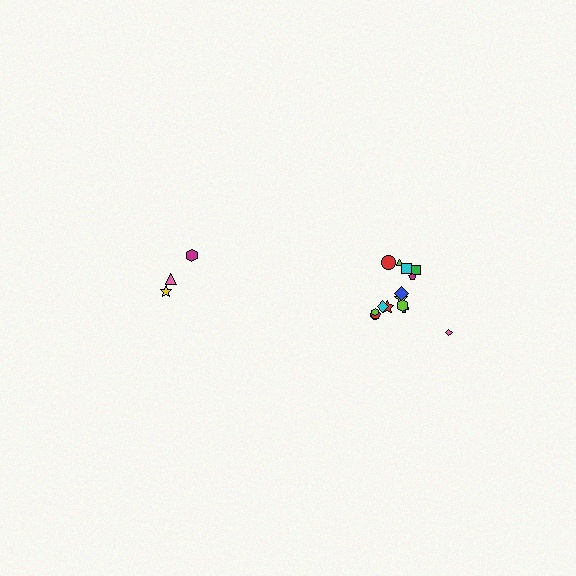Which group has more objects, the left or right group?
The right group.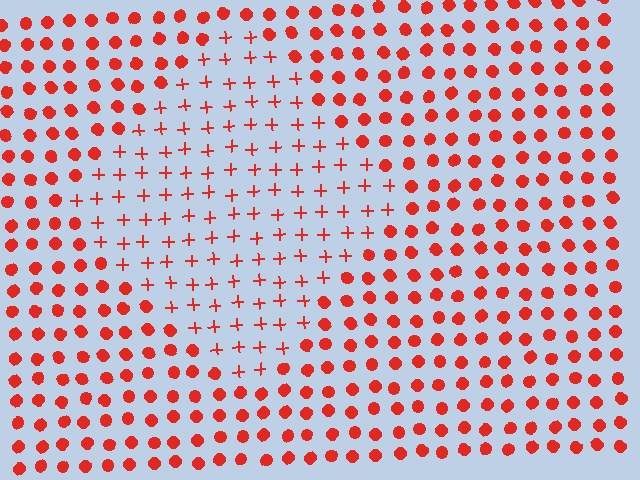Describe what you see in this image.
The image is filled with small red elements arranged in a uniform grid. A diamond-shaped region contains plus signs, while the surrounding area contains circles. The boundary is defined purely by the change in element shape.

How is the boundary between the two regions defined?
The boundary is defined by a change in element shape: plus signs inside vs. circles outside. All elements share the same color and spacing.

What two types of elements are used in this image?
The image uses plus signs inside the diamond region and circles outside it.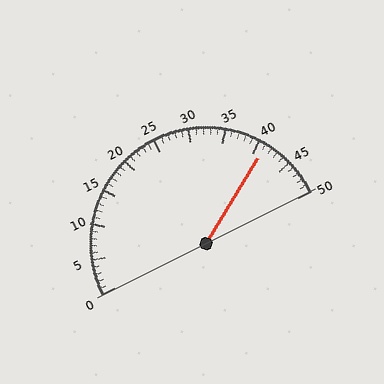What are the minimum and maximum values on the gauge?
The gauge ranges from 0 to 50.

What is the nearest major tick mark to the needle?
The nearest major tick mark is 40.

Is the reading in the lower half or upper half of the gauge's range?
The reading is in the upper half of the range (0 to 50).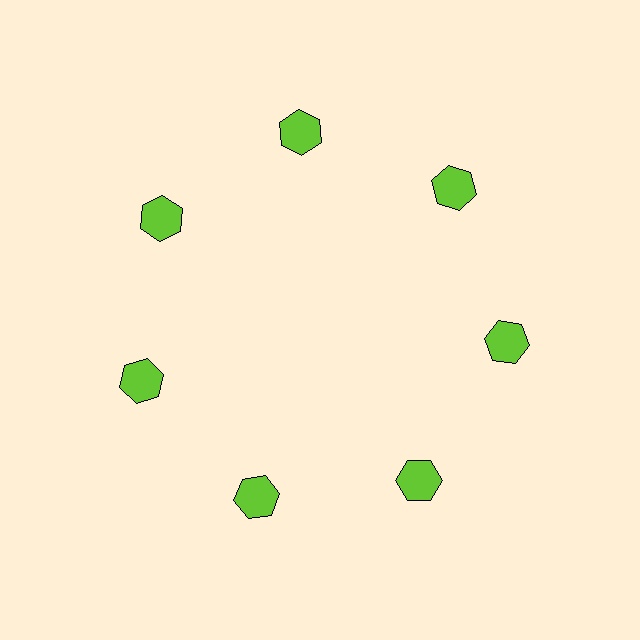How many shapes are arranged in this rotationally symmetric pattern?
There are 7 shapes, arranged in 7 groups of 1.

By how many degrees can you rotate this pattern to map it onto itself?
The pattern maps onto itself every 51 degrees of rotation.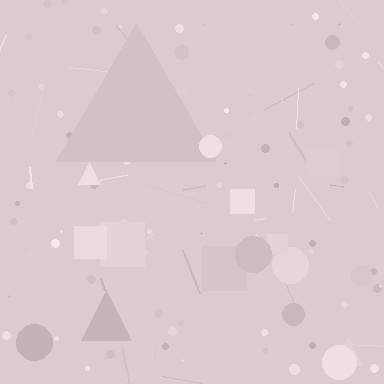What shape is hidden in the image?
A triangle is hidden in the image.